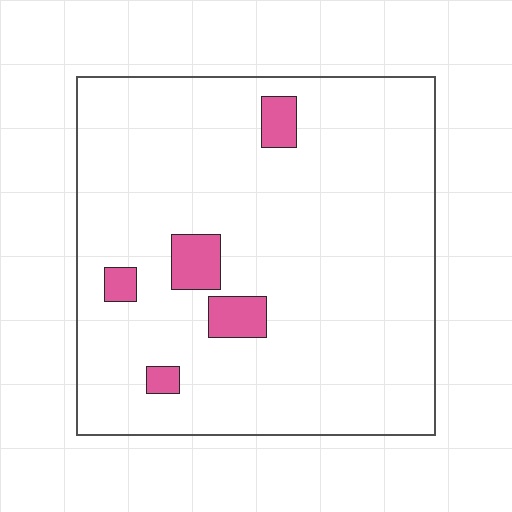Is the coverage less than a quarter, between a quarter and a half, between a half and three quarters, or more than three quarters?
Less than a quarter.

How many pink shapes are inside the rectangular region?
5.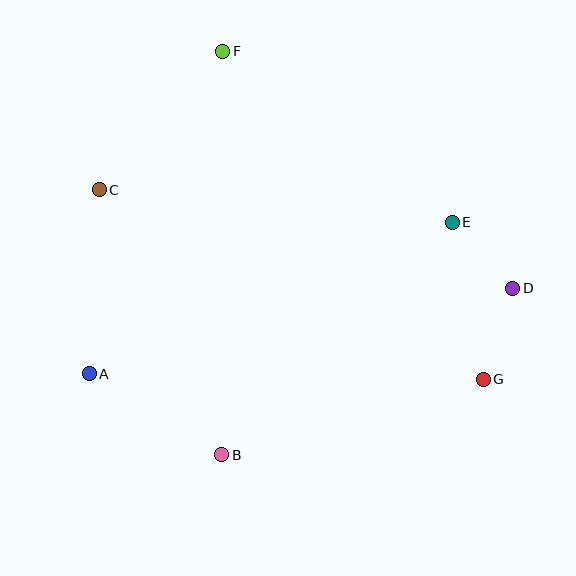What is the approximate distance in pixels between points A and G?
The distance between A and G is approximately 394 pixels.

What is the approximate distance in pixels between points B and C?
The distance between B and C is approximately 292 pixels.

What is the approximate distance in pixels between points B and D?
The distance between B and D is approximately 335 pixels.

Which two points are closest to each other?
Points D and E are closest to each other.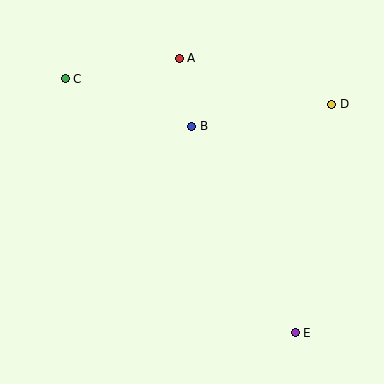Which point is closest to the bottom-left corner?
Point E is closest to the bottom-left corner.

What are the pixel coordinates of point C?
Point C is at (65, 79).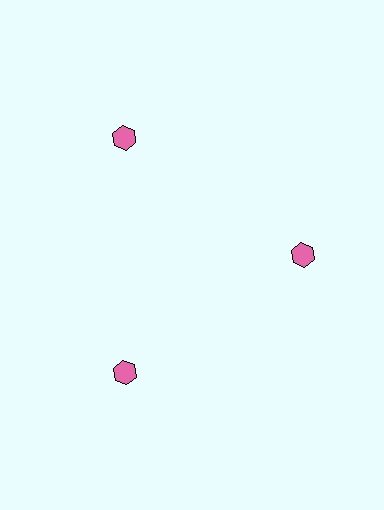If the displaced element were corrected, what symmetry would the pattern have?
It would have 3-fold rotational symmetry — the pattern would map onto itself every 120 degrees.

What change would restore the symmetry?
The symmetry would be restored by moving it outward, back onto the ring so that all 3 hexagons sit at equal angles and equal distance from the center.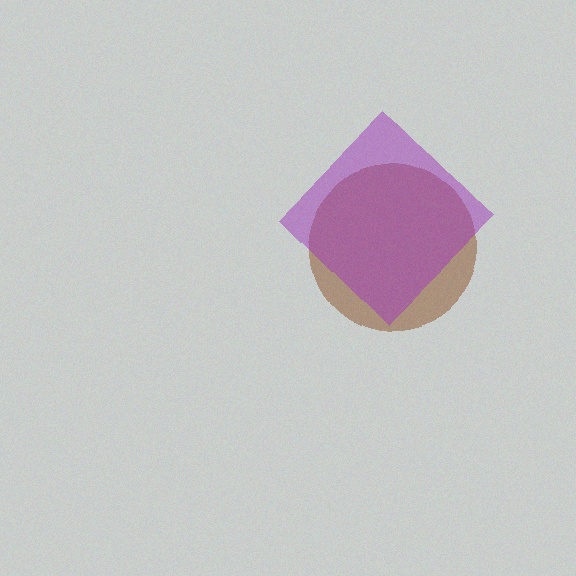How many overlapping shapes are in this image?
There are 2 overlapping shapes in the image.